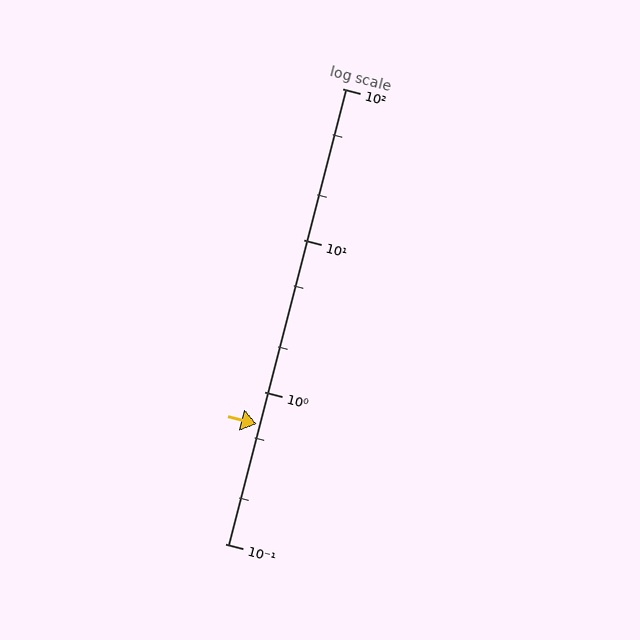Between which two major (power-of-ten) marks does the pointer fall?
The pointer is between 0.1 and 1.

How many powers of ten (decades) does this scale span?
The scale spans 3 decades, from 0.1 to 100.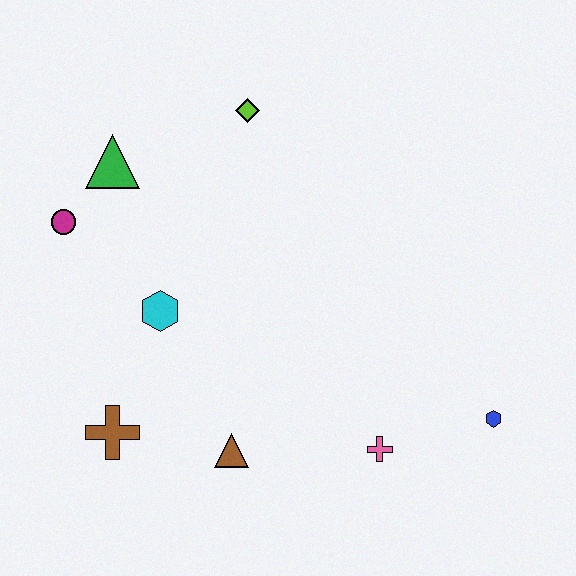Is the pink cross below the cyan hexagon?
Yes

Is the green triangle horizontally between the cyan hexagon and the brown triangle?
No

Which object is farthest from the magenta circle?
The blue hexagon is farthest from the magenta circle.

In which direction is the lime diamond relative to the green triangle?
The lime diamond is to the right of the green triangle.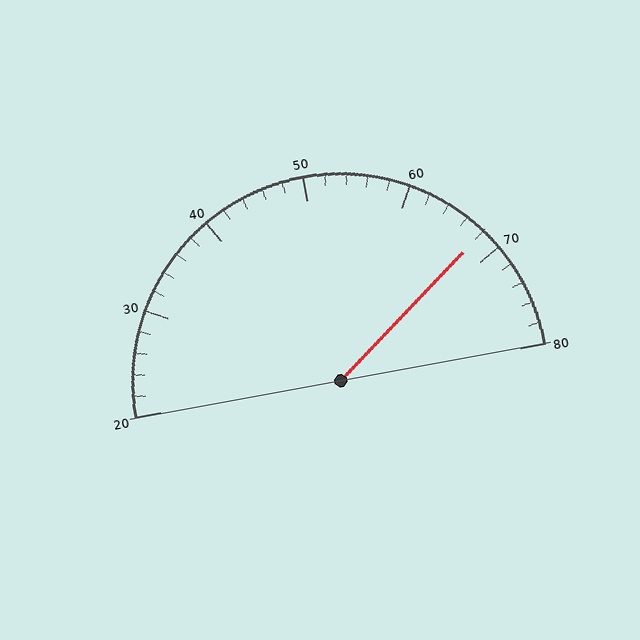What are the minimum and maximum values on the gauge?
The gauge ranges from 20 to 80.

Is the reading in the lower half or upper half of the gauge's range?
The reading is in the upper half of the range (20 to 80).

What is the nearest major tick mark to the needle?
The nearest major tick mark is 70.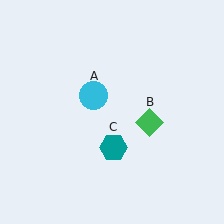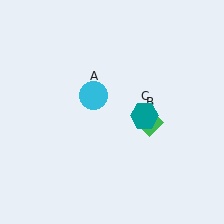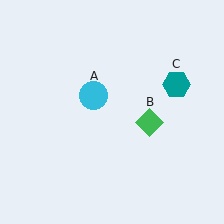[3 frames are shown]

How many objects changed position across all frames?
1 object changed position: teal hexagon (object C).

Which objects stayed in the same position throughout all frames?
Cyan circle (object A) and green diamond (object B) remained stationary.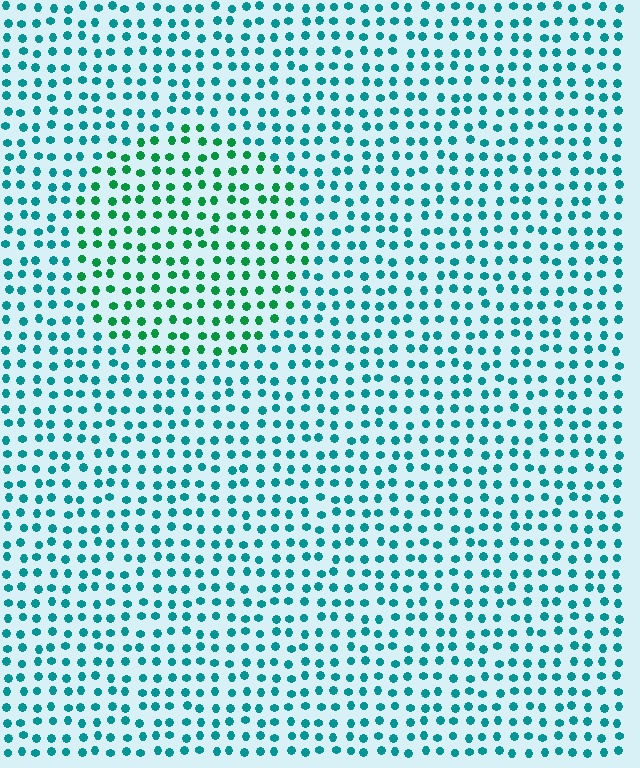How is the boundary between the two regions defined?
The boundary is defined purely by a slight shift in hue (about 35 degrees). Spacing, size, and orientation are identical on both sides.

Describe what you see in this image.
The image is filled with small teal elements in a uniform arrangement. A circle-shaped region is visible where the elements are tinted to a slightly different hue, forming a subtle color boundary.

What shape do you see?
I see a circle.